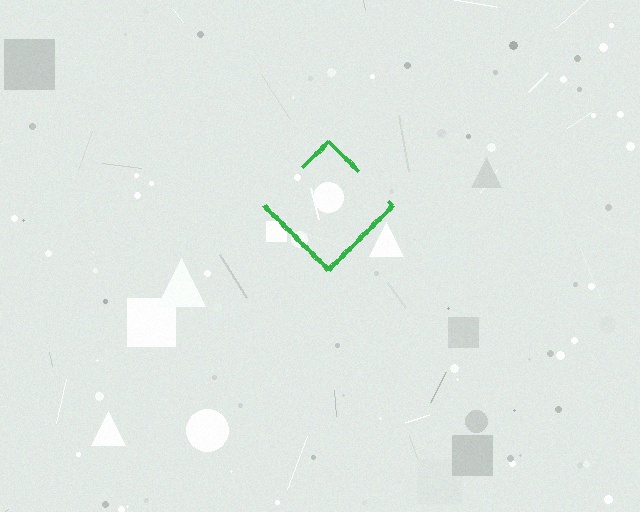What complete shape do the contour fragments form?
The contour fragments form a diamond.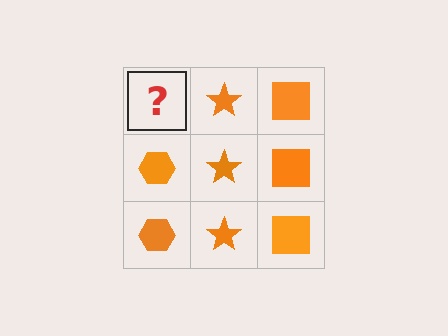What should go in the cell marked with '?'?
The missing cell should contain an orange hexagon.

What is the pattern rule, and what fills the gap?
The rule is that each column has a consistent shape. The gap should be filled with an orange hexagon.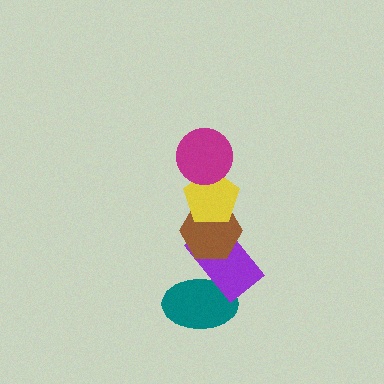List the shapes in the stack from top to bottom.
From top to bottom: the magenta circle, the yellow pentagon, the brown hexagon, the purple rectangle, the teal ellipse.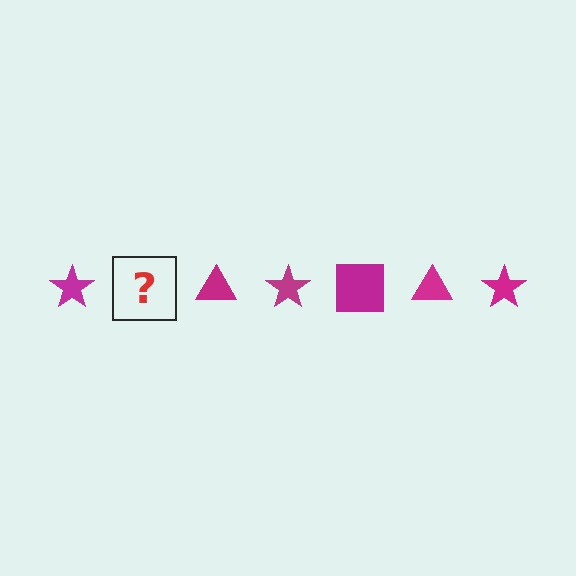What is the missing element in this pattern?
The missing element is a magenta square.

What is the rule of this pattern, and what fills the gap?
The rule is that the pattern cycles through star, square, triangle shapes in magenta. The gap should be filled with a magenta square.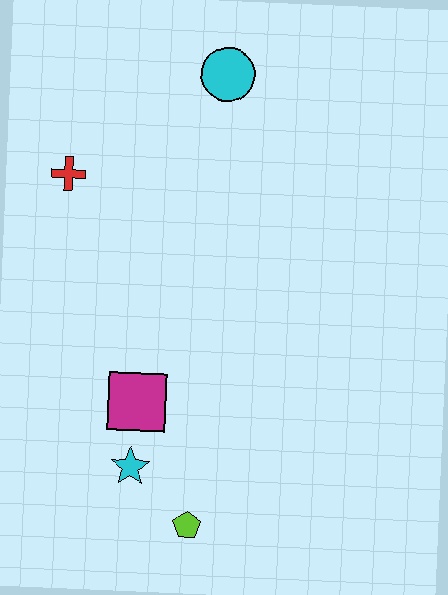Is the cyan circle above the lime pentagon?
Yes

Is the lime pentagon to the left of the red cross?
No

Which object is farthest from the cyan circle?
The lime pentagon is farthest from the cyan circle.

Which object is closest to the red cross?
The cyan circle is closest to the red cross.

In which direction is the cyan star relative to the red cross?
The cyan star is below the red cross.